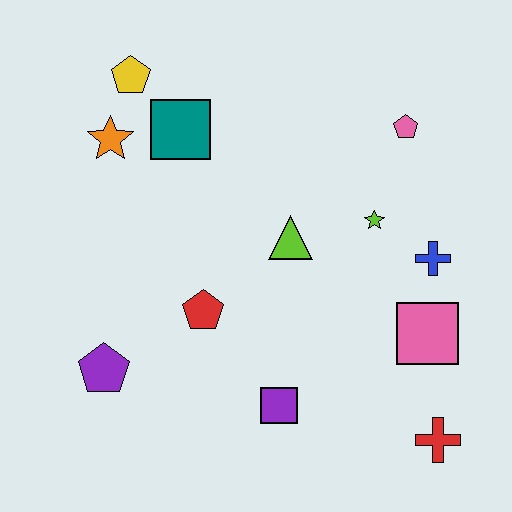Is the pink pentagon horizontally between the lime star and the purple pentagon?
No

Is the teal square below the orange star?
No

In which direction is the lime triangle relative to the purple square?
The lime triangle is above the purple square.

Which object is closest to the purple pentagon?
The red pentagon is closest to the purple pentagon.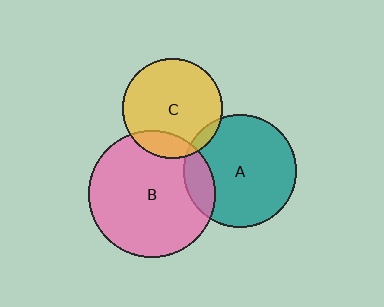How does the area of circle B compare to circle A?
Approximately 1.2 times.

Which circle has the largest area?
Circle B (pink).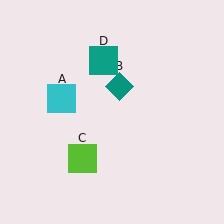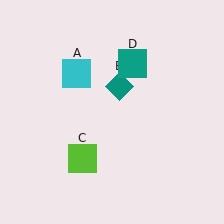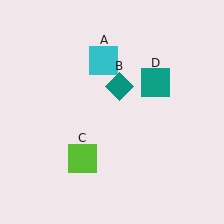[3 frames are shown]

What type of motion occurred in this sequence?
The cyan square (object A), teal square (object D) rotated clockwise around the center of the scene.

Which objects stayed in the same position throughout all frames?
Teal diamond (object B) and lime square (object C) remained stationary.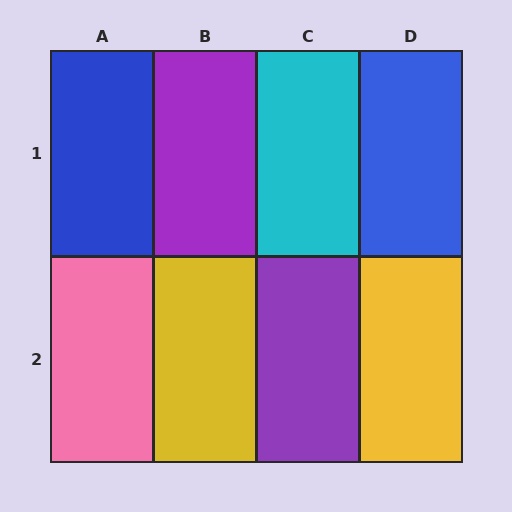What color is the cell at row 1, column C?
Cyan.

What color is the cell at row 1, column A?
Blue.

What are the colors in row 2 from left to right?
Pink, yellow, purple, yellow.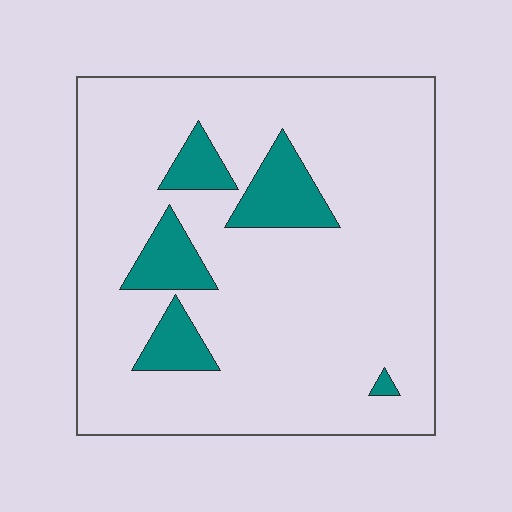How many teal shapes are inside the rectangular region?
5.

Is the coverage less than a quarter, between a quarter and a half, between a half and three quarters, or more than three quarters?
Less than a quarter.